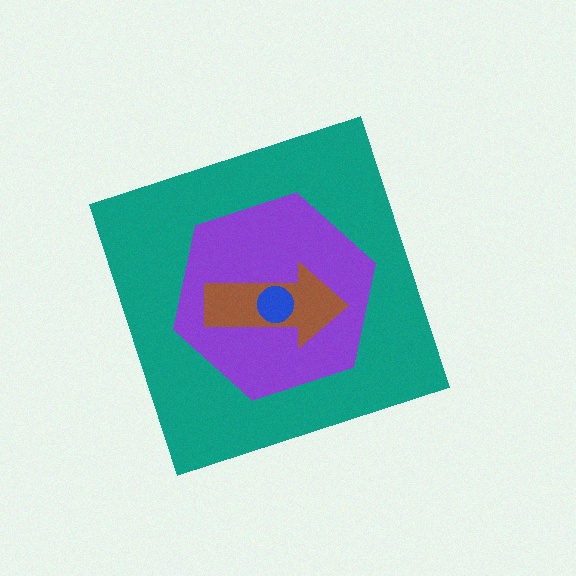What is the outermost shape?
The teal diamond.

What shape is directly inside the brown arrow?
The blue circle.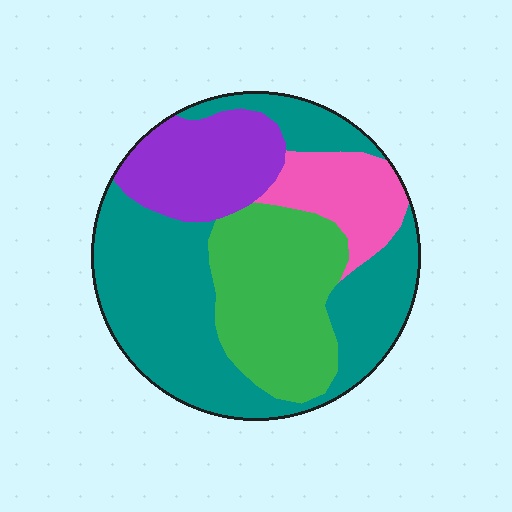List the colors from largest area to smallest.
From largest to smallest: teal, green, purple, pink.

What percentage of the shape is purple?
Purple covers about 15% of the shape.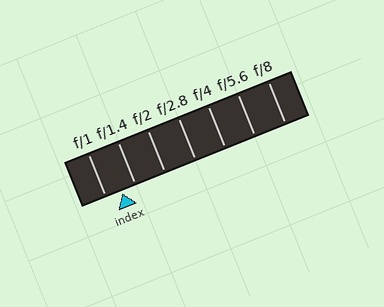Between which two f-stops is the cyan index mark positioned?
The index mark is between f/1 and f/1.4.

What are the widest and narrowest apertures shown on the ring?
The widest aperture shown is f/1 and the narrowest is f/8.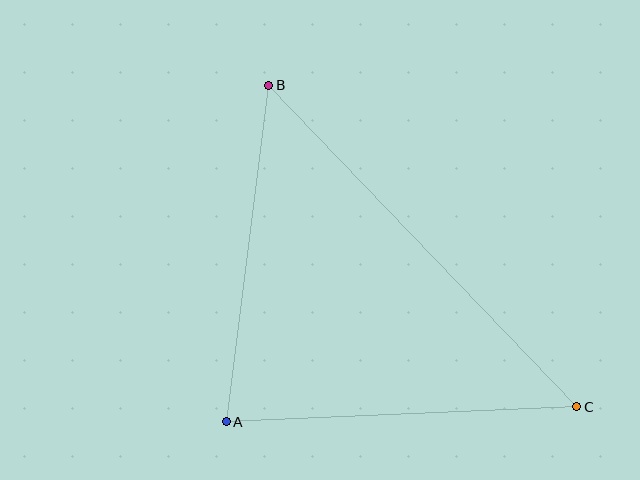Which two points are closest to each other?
Points A and B are closest to each other.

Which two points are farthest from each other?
Points B and C are farthest from each other.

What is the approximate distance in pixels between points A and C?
The distance between A and C is approximately 351 pixels.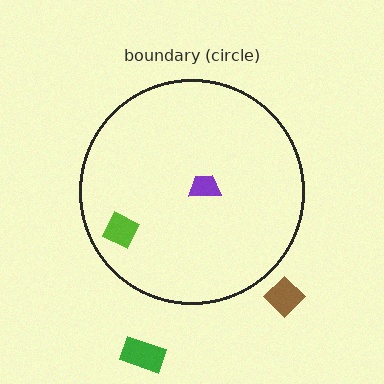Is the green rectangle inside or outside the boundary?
Outside.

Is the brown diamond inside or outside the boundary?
Outside.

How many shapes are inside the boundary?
2 inside, 2 outside.